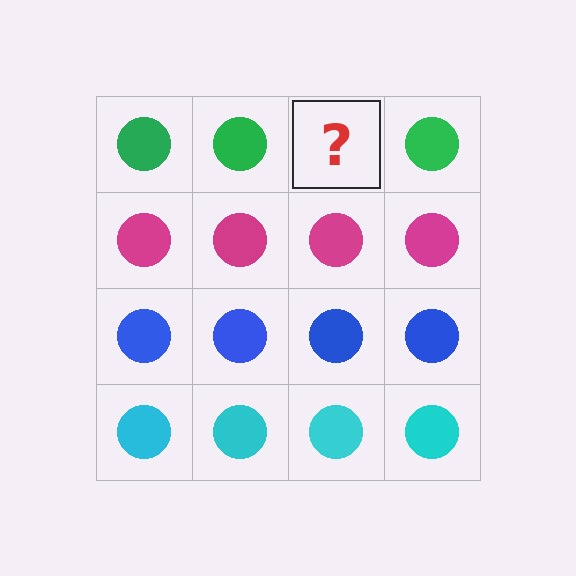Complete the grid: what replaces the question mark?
The question mark should be replaced with a green circle.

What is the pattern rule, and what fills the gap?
The rule is that each row has a consistent color. The gap should be filled with a green circle.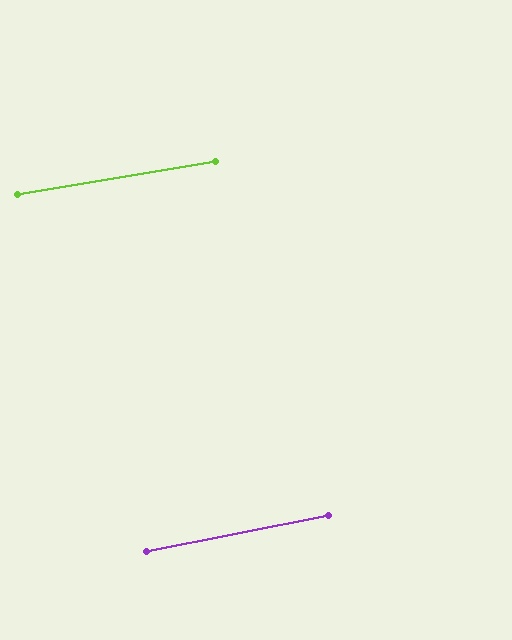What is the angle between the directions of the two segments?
Approximately 2 degrees.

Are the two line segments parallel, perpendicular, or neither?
Parallel — their directions differ by only 1.5°.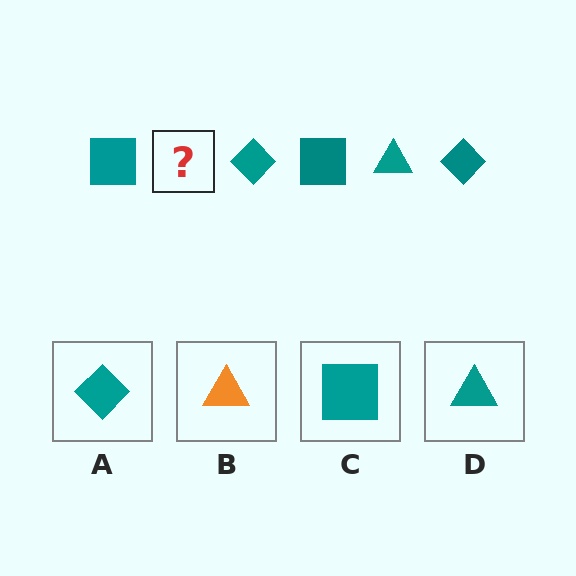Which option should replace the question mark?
Option D.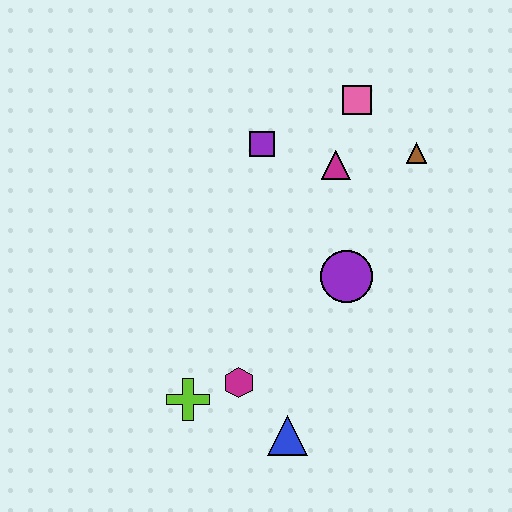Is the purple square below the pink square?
Yes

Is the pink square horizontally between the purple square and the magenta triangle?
No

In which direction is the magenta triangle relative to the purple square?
The magenta triangle is to the right of the purple square.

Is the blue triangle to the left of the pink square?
Yes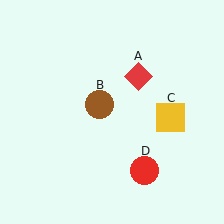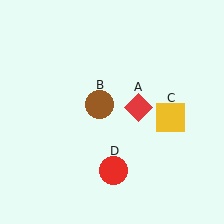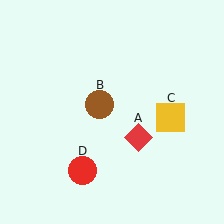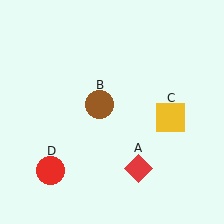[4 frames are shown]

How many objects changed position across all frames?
2 objects changed position: red diamond (object A), red circle (object D).